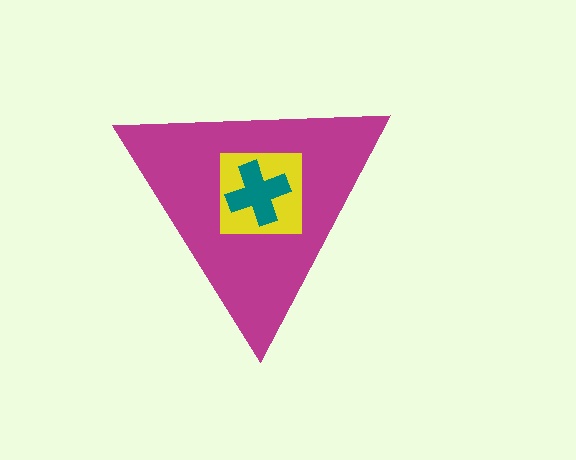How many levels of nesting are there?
3.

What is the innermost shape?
The teal cross.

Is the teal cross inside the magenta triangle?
Yes.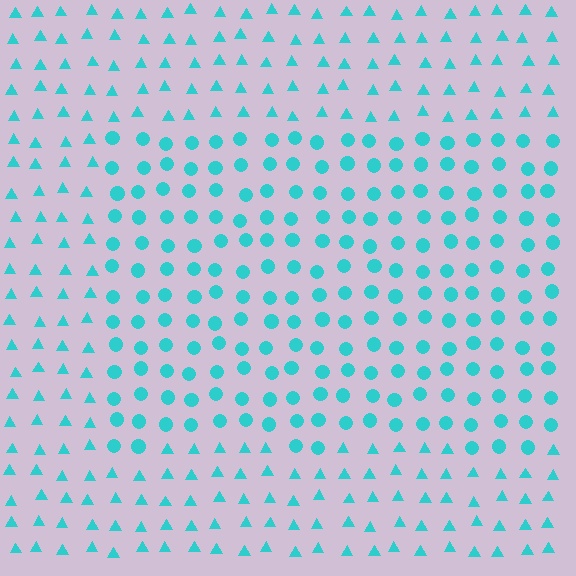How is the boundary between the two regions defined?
The boundary is defined by a change in element shape: circles inside vs. triangles outside. All elements share the same color and spacing.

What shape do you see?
I see a rectangle.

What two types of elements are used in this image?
The image uses circles inside the rectangle region and triangles outside it.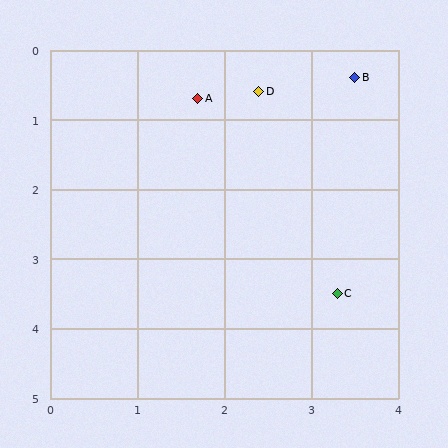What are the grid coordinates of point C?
Point C is at approximately (3.3, 3.5).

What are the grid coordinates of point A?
Point A is at approximately (1.7, 0.7).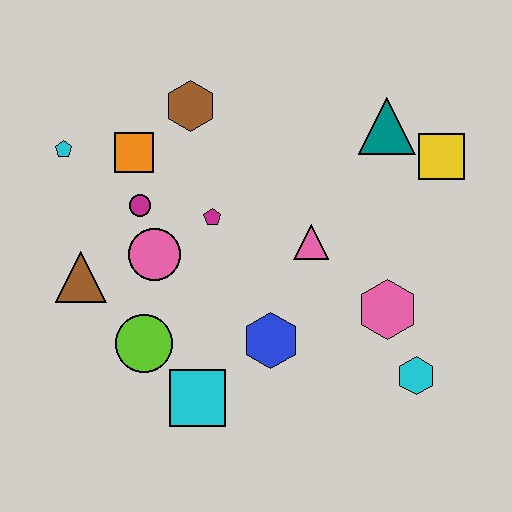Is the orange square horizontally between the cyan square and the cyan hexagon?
No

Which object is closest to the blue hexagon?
The cyan square is closest to the blue hexagon.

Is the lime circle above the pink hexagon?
No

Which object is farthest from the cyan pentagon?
The cyan hexagon is farthest from the cyan pentagon.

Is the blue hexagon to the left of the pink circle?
No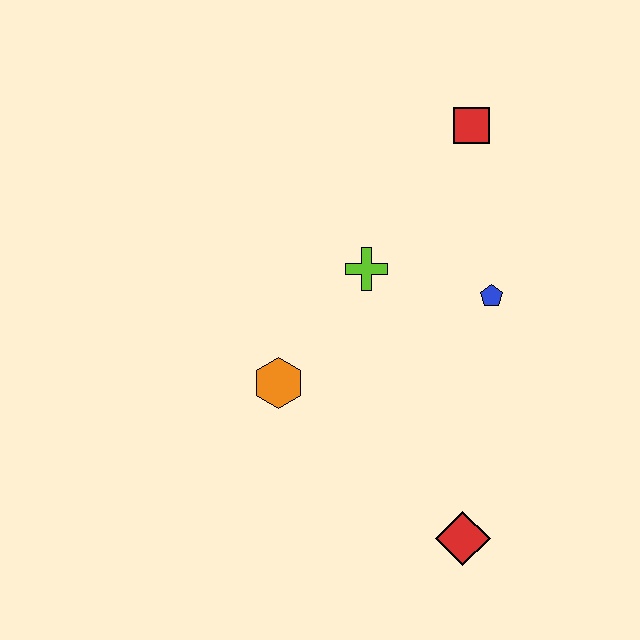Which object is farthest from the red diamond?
The red square is farthest from the red diamond.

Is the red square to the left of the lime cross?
No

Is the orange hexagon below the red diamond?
No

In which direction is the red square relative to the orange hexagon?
The red square is above the orange hexagon.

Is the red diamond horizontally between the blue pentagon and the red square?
No